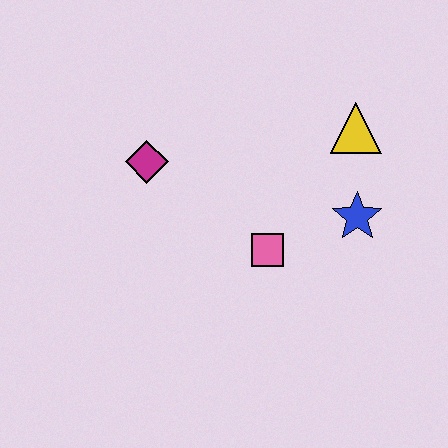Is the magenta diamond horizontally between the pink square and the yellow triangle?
No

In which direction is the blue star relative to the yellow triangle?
The blue star is below the yellow triangle.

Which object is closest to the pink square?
The blue star is closest to the pink square.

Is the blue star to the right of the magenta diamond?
Yes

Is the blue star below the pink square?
No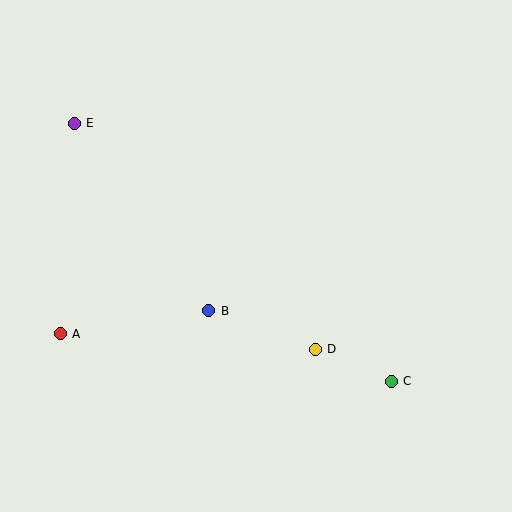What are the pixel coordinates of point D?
Point D is at (315, 349).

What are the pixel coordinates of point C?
Point C is at (391, 381).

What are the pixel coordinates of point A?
Point A is at (60, 334).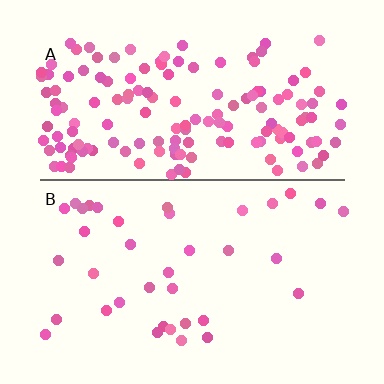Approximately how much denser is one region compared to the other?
Approximately 4.2× — region A over region B.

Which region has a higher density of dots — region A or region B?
A (the top).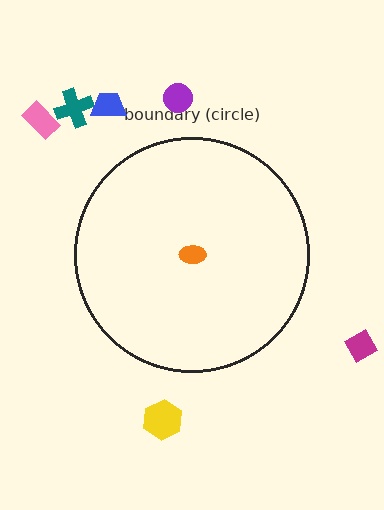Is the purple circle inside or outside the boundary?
Outside.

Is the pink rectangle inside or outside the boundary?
Outside.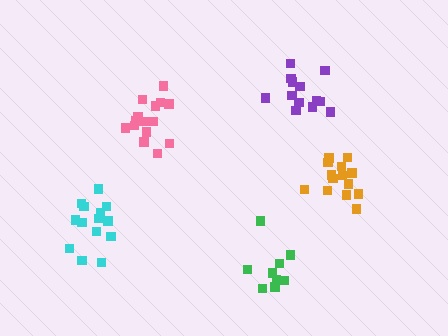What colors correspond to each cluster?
The clusters are colored: purple, pink, green, orange, cyan.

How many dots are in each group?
Group 1: 13 dots, Group 2: 15 dots, Group 3: 9 dots, Group 4: 14 dots, Group 5: 14 dots (65 total).